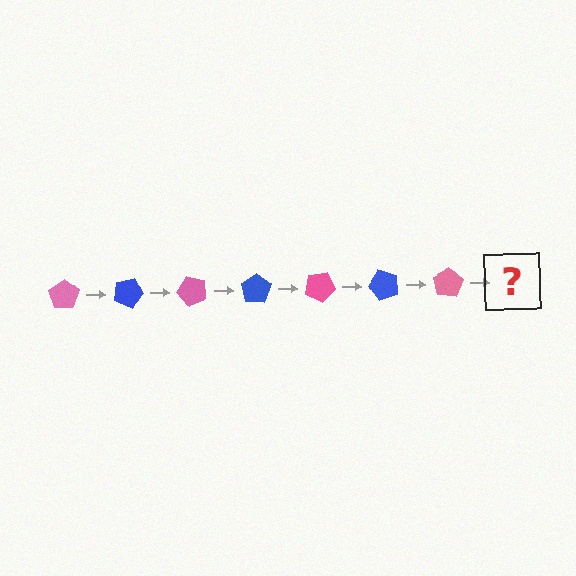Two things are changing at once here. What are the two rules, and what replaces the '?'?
The two rules are that it rotates 25 degrees each step and the color cycles through pink and blue. The '?' should be a blue pentagon, rotated 175 degrees from the start.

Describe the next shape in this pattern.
It should be a blue pentagon, rotated 175 degrees from the start.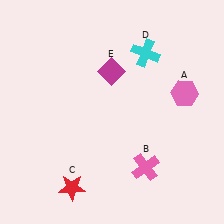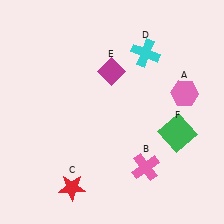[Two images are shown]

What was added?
A green square (F) was added in Image 2.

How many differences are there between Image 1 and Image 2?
There is 1 difference between the two images.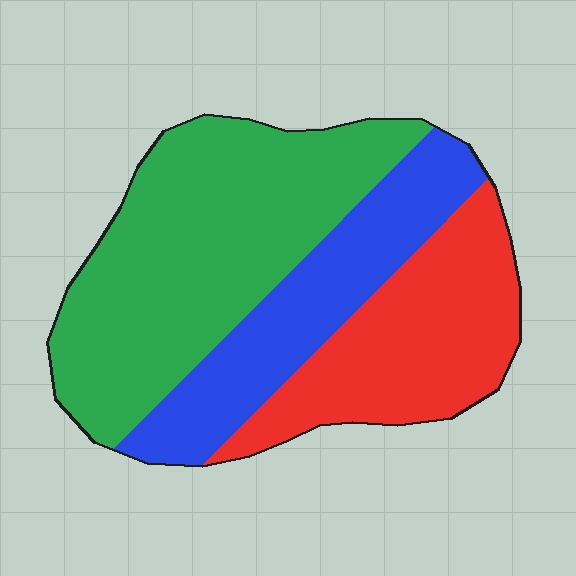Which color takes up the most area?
Green, at roughly 45%.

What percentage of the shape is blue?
Blue covers about 25% of the shape.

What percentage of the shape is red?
Red takes up between a quarter and a half of the shape.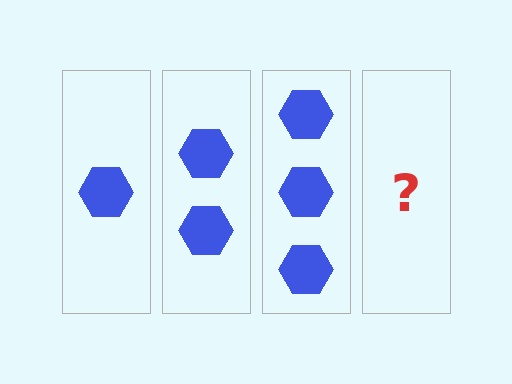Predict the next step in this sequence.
The next step is 4 hexagons.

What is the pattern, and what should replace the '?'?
The pattern is that each step adds one more hexagon. The '?' should be 4 hexagons.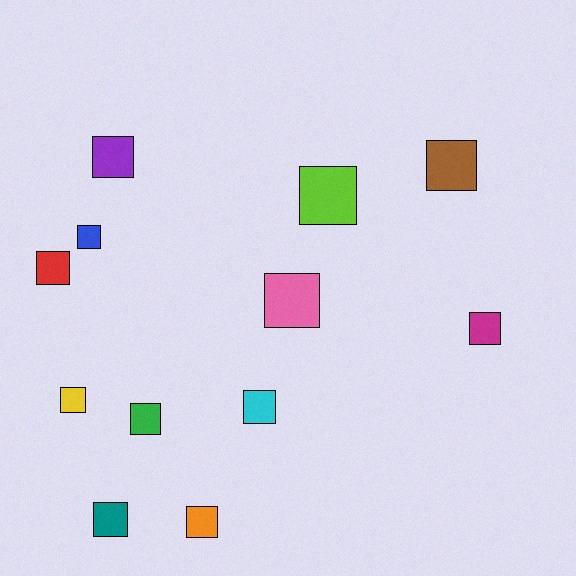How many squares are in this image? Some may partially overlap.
There are 12 squares.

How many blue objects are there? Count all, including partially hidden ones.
There is 1 blue object.